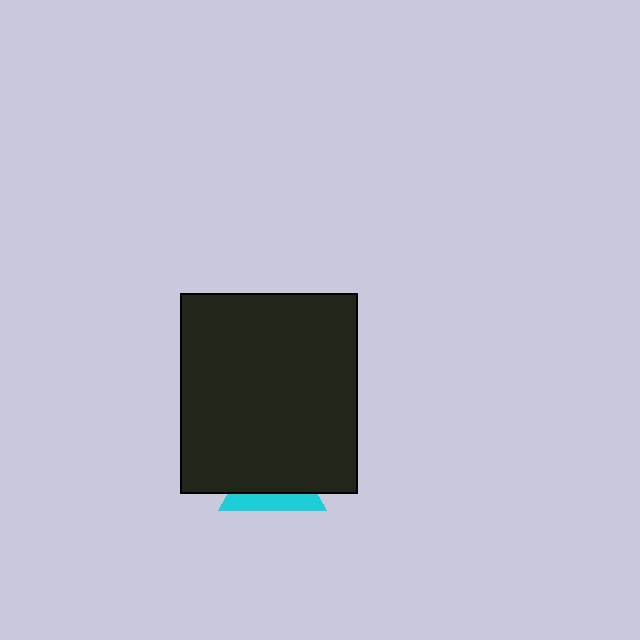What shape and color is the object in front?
The object in front is a black rectangle.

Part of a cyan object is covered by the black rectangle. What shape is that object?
It is a triangle.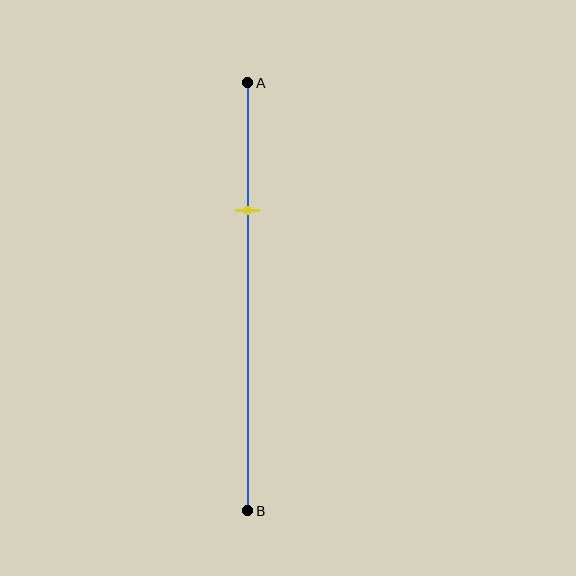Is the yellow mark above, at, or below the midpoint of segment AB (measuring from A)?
The yellow mark is above the midpoint of segment AB.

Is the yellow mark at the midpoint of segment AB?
No, the mark is at about 30% from A, not at the 50% midpoint.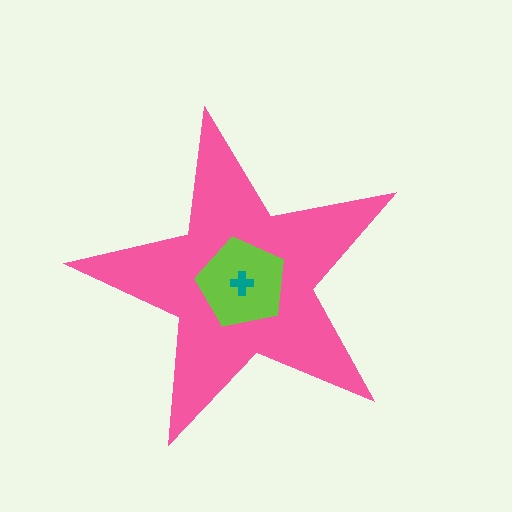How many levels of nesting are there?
3.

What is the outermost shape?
The pink star.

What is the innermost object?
The teal cross.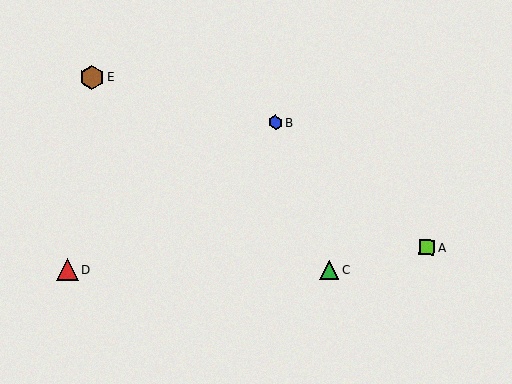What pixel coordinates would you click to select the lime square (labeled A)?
Click at (427, 248) to select the lime square A.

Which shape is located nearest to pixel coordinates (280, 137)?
The blue hexagon (labeled B) at (275, 122) is nearest to that location.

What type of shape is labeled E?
Shape E is a brown hexagon.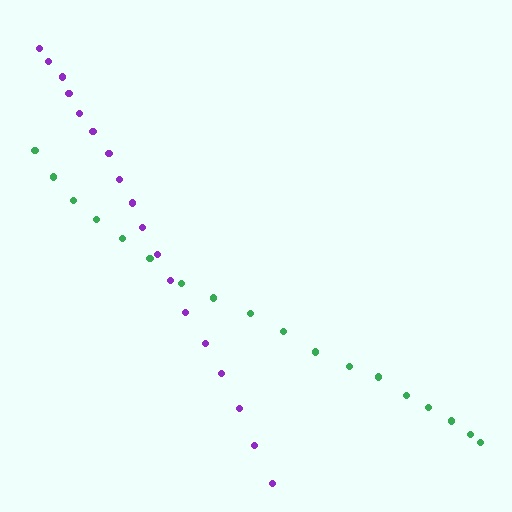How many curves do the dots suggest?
There are 2 distinct paths.